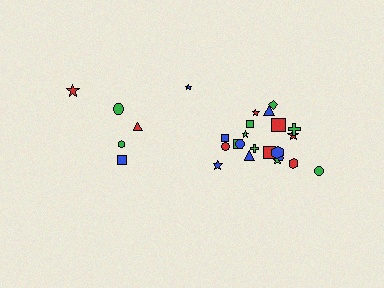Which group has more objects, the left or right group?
The right group.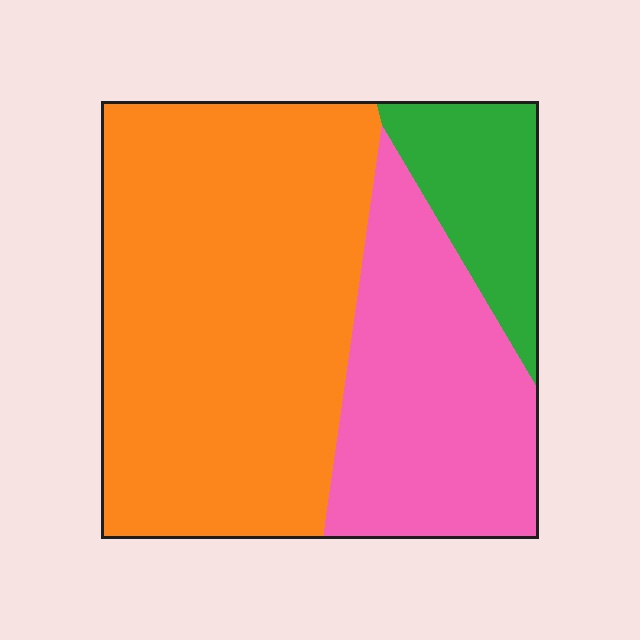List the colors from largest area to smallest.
From largest to smallest: orange, pink, green.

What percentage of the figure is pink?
Pink takes up about one third (1/3) of the figure.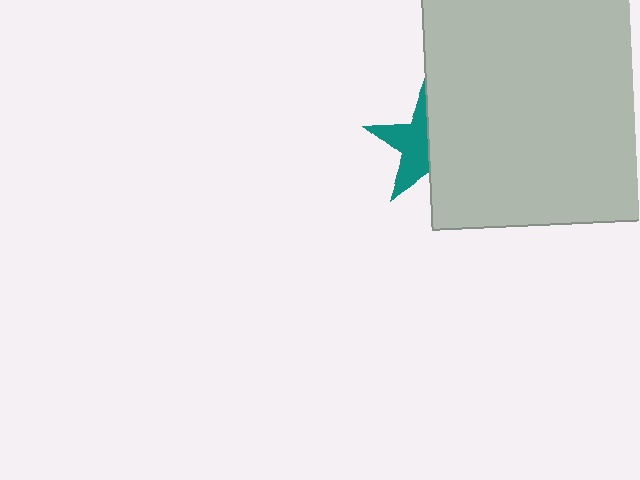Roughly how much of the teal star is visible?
About half of it is visible (roughly 48%).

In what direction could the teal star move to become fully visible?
The teal star could move left. That would shift it out from behind the light gray rectangle entirely.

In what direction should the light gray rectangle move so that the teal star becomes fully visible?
The light gray rectangle should move right. That is the shortest direction to clear the overlap and leave the teal star fully visible.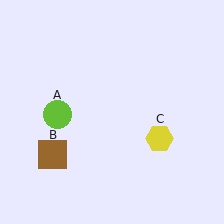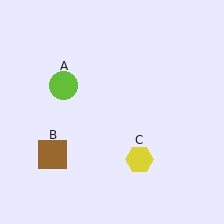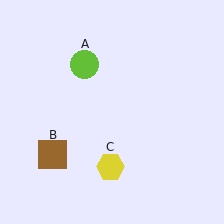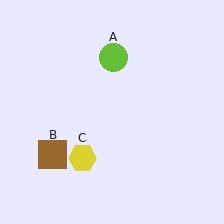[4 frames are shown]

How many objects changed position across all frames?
2 objects changed position: lime circle (object A), yellow hexagon (object C).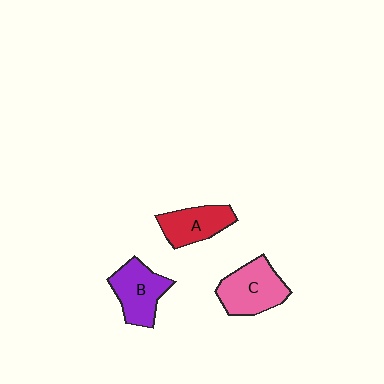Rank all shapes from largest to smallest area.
From largest to smallest: C (pink), B (purple), A (red).